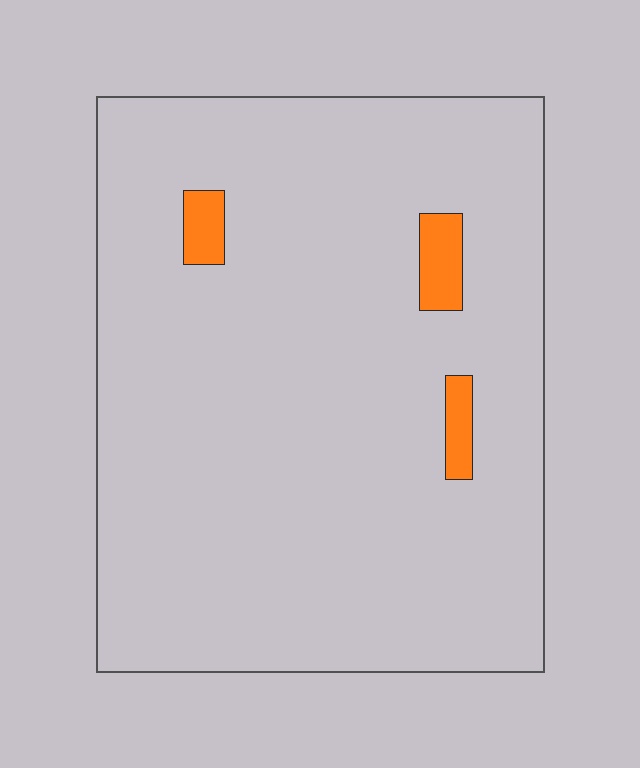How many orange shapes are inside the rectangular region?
3.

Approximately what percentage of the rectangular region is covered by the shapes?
Approximately 5%.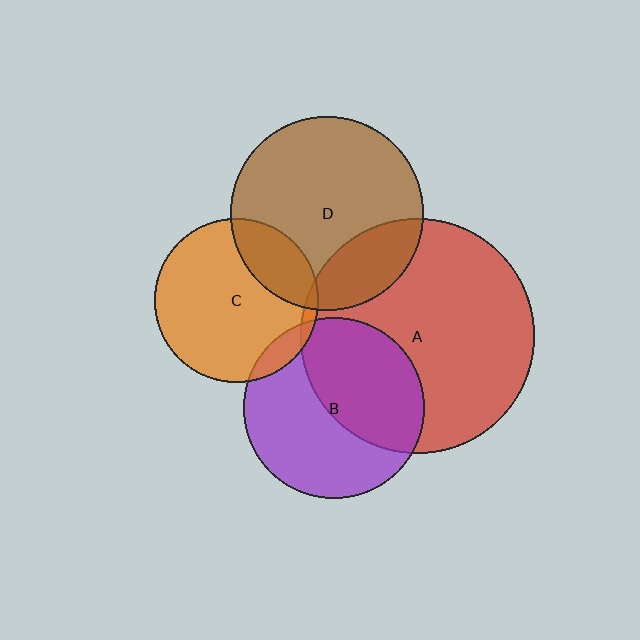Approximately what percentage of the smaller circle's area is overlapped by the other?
Approximately 10%.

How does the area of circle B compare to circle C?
Approximately 1.2 times.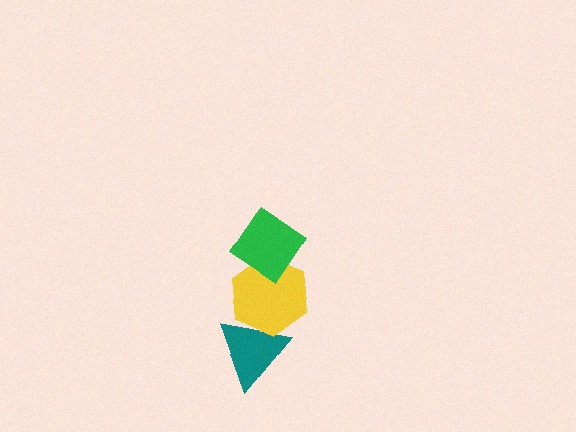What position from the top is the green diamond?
The green diamond is 1st from the top.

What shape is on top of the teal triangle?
The yellow hexagon is on top of the teal triangle.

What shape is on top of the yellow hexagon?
The green diamond is on top of the yellow hexagon.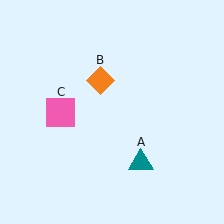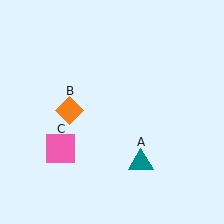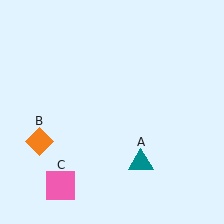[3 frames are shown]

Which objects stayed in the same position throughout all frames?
Teal triangle (object A) remained stationary.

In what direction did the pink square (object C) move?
The pink square (object C) moved down.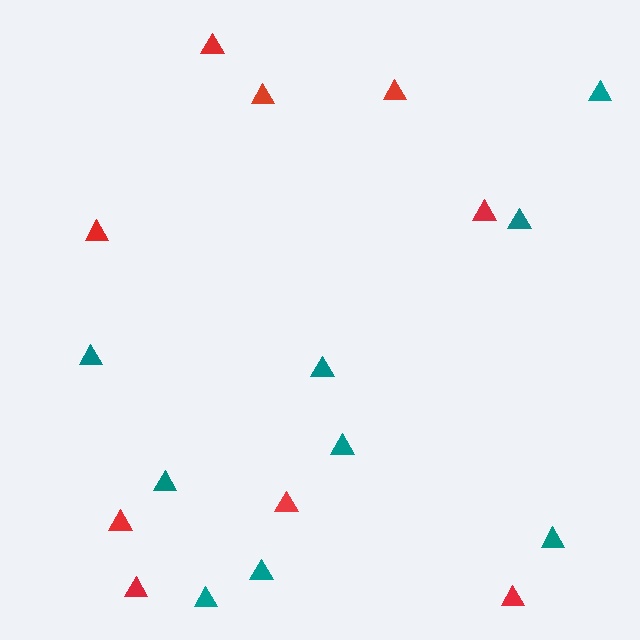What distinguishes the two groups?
There are 2 groups: one group of red triangles (9) and one group of teal triangles (9).